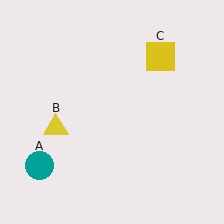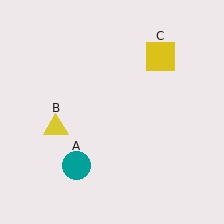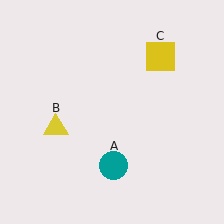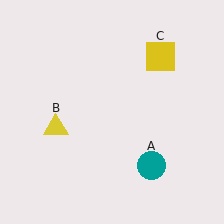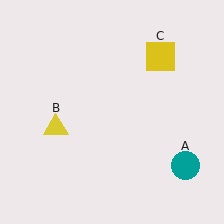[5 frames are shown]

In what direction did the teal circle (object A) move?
The teal circle (object A) moved right.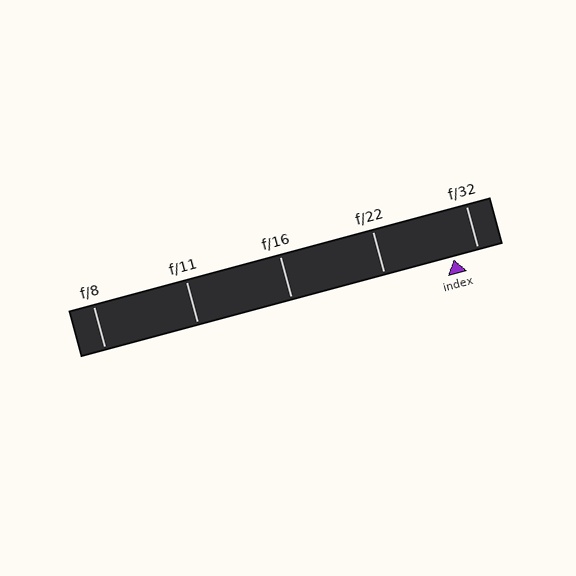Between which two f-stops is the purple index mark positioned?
The index mark is between f/22 and f/32.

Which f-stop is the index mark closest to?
The index mark is closest to f/32.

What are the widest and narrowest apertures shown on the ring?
The widest aperture shown is f/8 and the narrowest is f/32.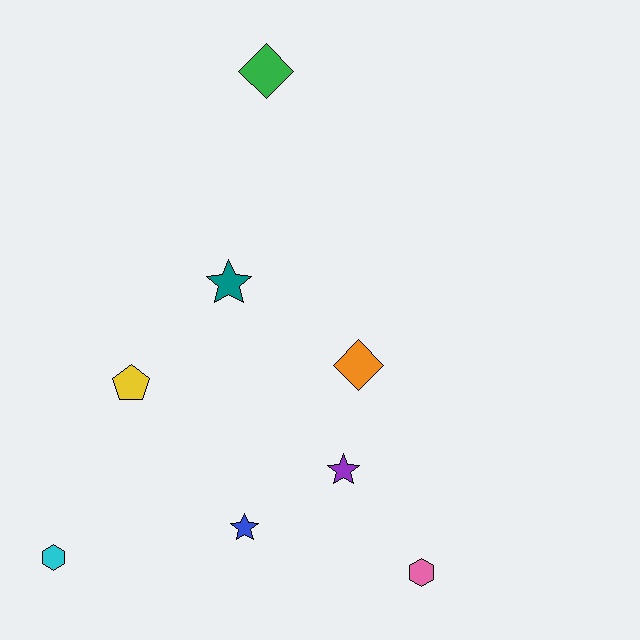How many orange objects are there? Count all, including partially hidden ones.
There is 1 orange object.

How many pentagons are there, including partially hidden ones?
There is 1 pentagon.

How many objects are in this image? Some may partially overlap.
There are 8 objects.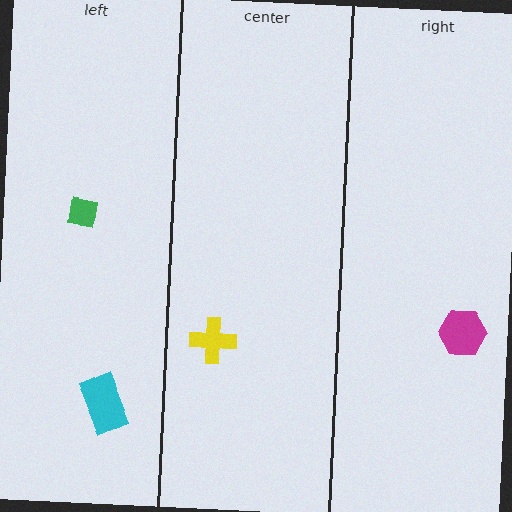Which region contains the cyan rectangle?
The left region.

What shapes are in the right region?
The magenta hexagon.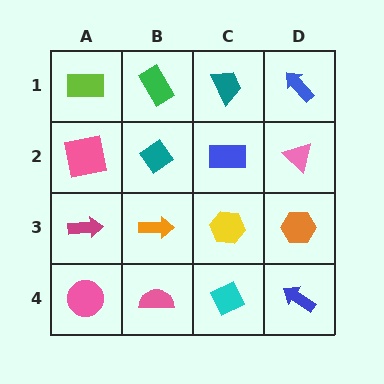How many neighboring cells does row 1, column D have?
2.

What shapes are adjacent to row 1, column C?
A blue rectangle (row 2, column C), a green rectangle (row 1, column B), a blue arrow (row 1, column D).